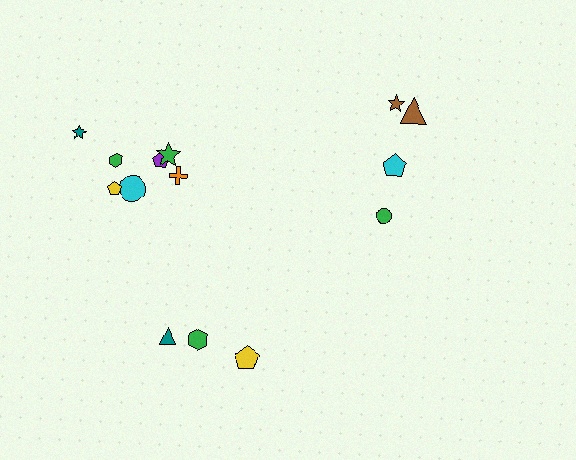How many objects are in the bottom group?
There are 3 objects.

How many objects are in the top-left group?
There are 7 objects.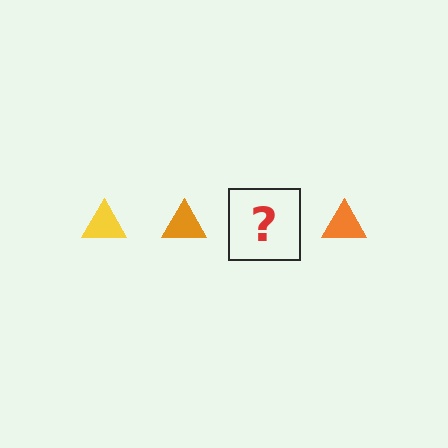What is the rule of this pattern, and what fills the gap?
The rule is that the pattern cycles through yellow, orange triangles. The gap should be filled with a yellow triangle.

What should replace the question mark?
The question mark should be replaced with a yellow triangle.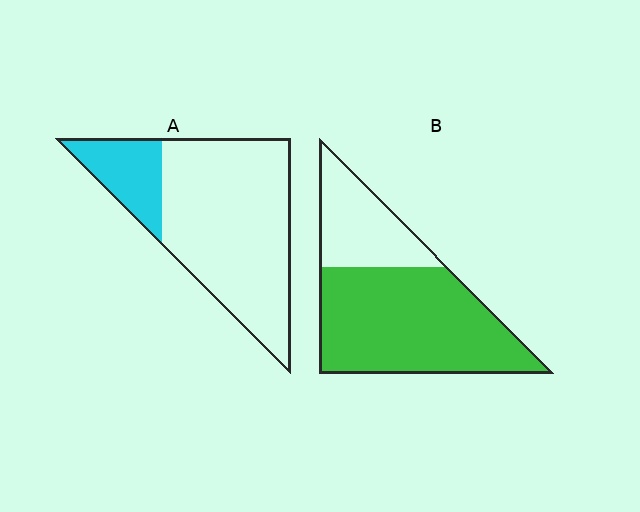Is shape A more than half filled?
No.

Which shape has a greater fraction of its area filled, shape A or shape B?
Shape B.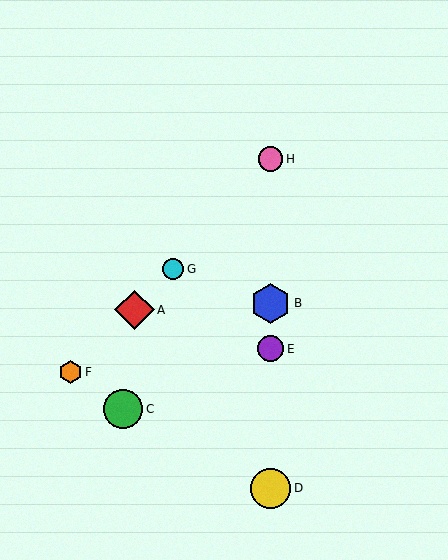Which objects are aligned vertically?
Objects B, D, E, H are aligned vertically.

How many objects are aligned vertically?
4 objects (B, D, E, H) are aligned vertically.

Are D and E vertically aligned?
Yes, both are at x≈271.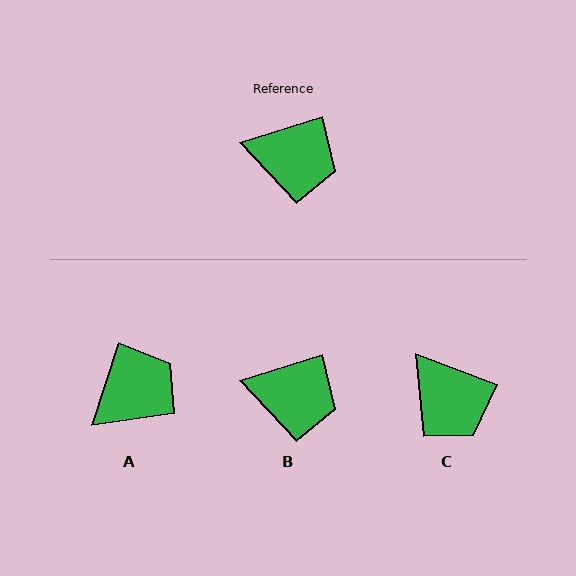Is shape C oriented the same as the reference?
No, it is off by about 38 degrees.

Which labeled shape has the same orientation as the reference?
B.